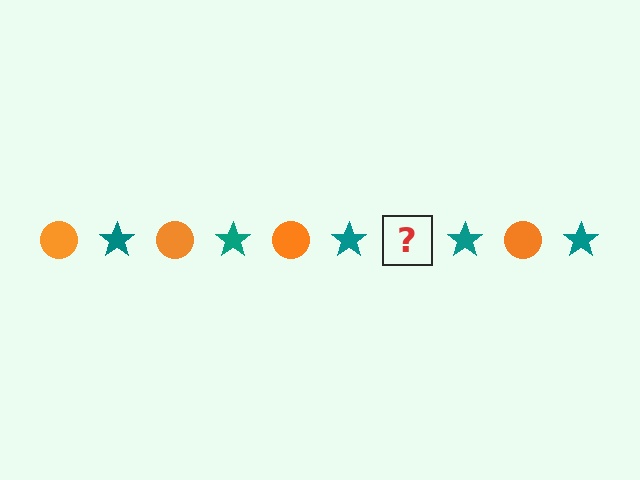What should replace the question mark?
The question mark should be replaced with an orange circle.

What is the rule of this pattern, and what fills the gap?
The rule is that the pattern alternates between orange circle and teal star. The gap should be filled with an orange circle.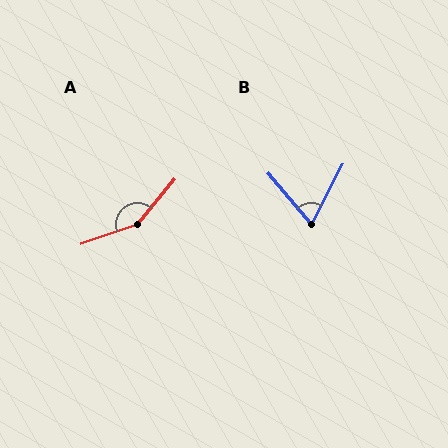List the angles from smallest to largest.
B (68°), A (149°).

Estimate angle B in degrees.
Approximately 68 degrees.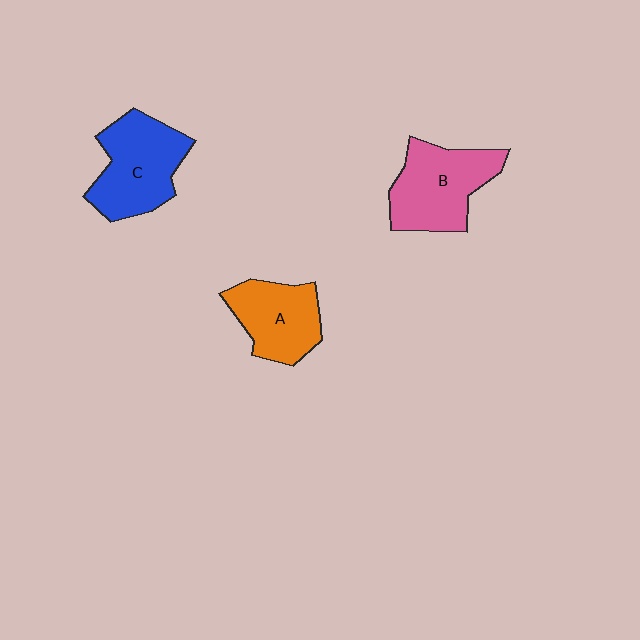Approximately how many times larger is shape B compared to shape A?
Approximately 1.2 times.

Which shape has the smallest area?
Shape A (orange).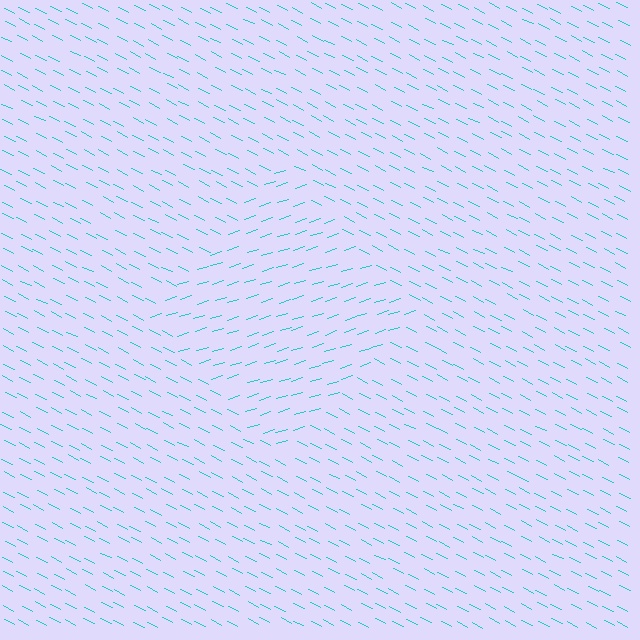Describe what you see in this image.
The image is filled with small cyan line segments. A diamond region in the image has lines oriented differently from the surrounding lines, creating a visible texture boundary.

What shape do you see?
I see a diamond.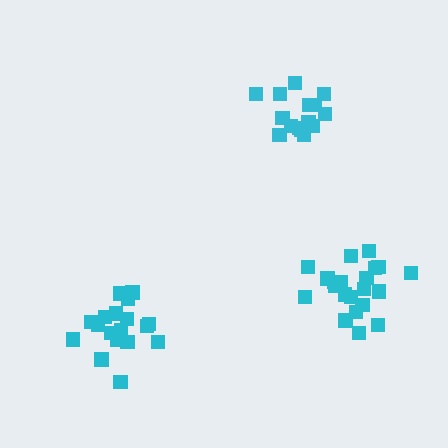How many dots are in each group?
Group 1: 15 dots, Group 2: 21 dots, Group 3: 19 dots (55 total).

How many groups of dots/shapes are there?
There are 3 groups.